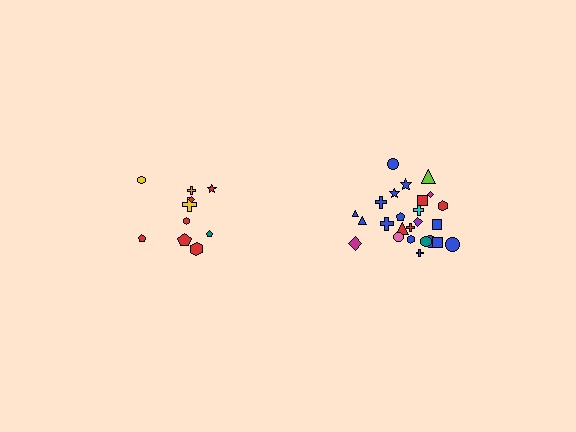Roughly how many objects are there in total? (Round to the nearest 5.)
Roughly 35 objects in total.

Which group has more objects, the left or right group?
The right group.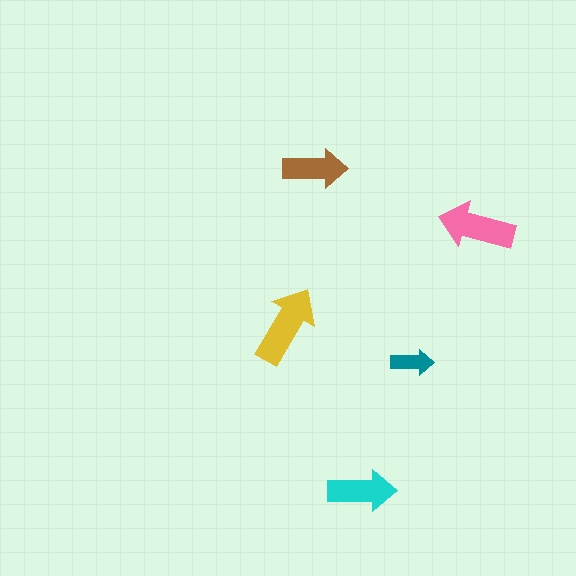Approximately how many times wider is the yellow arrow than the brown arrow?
About 1.5 times wider.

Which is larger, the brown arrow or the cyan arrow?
The cyan one.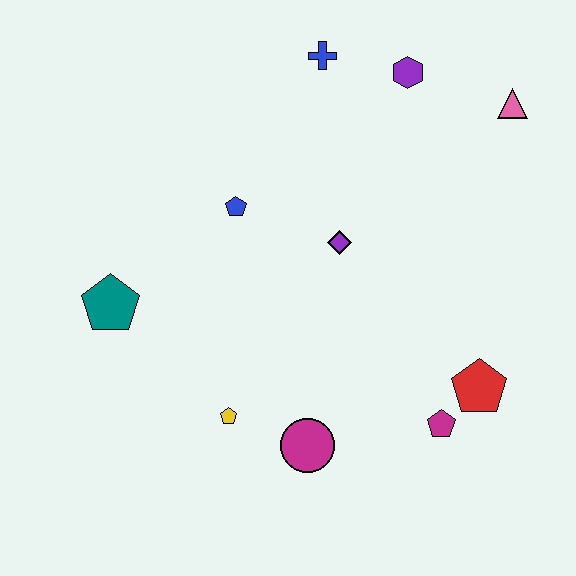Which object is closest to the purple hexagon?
The blue cross is closest to the purple hexagon.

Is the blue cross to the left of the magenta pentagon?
Yes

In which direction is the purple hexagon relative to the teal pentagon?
The purple hexagon is to the right of the teal pentagon.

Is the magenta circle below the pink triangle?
Yes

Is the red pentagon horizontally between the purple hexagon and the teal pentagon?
No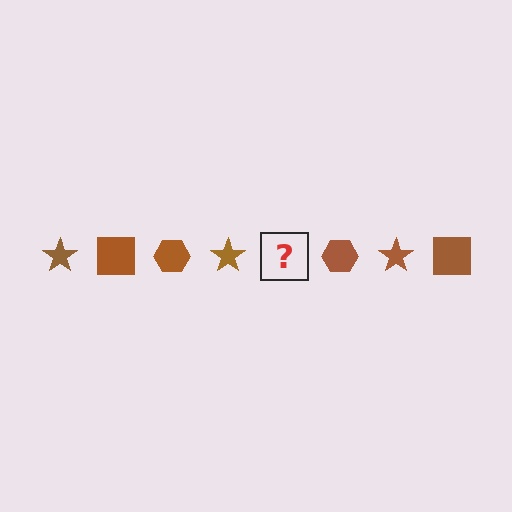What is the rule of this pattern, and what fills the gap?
The rule is that the pattern cycles through star, square, hexagon shapes in brown. The gap should be filled with a brown square.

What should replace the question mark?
The question mark should be replaced with a brown square.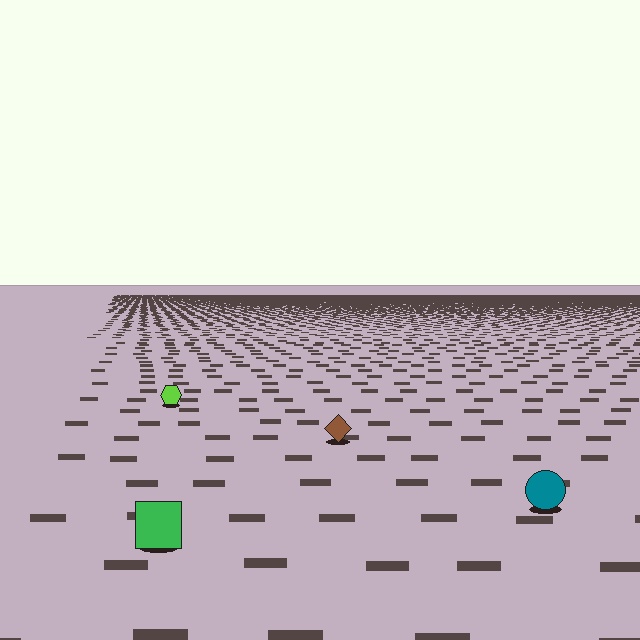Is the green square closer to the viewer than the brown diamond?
Yes. The green square is closer — you can tell from the texture gradient: the ground texture is coarser near it.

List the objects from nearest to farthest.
From nearest to farthest: the green square, the teal circle, the brown diamond, the lime hexagon.